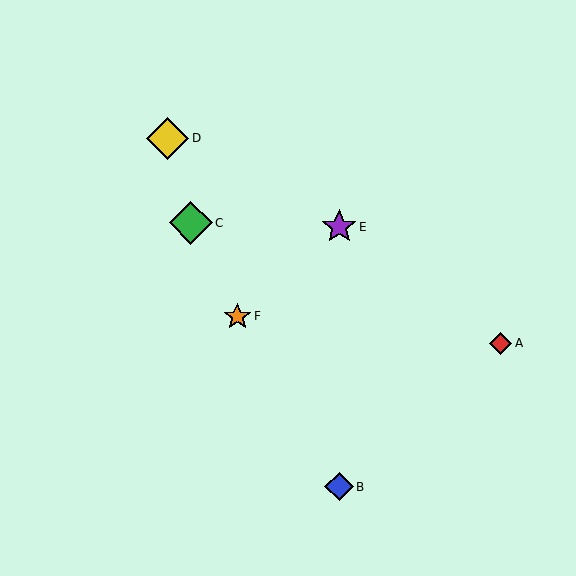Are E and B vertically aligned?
Yes, both are at x≈339.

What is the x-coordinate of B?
Object B is at x≈339.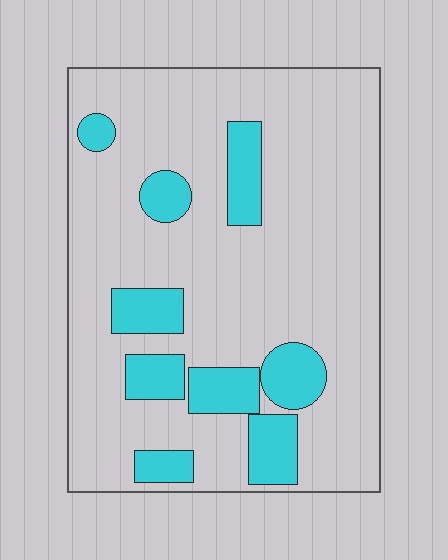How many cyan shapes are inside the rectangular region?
9.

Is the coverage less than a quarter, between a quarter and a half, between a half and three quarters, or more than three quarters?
Less than a quarter.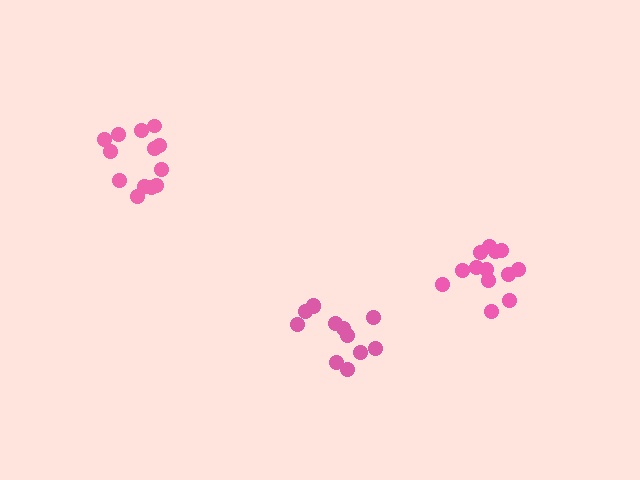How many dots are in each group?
Group 1: 12 dots, Group 2: 13 dots, Group 3: 13 dots (38 total).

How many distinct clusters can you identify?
There are 3 distinct clusters.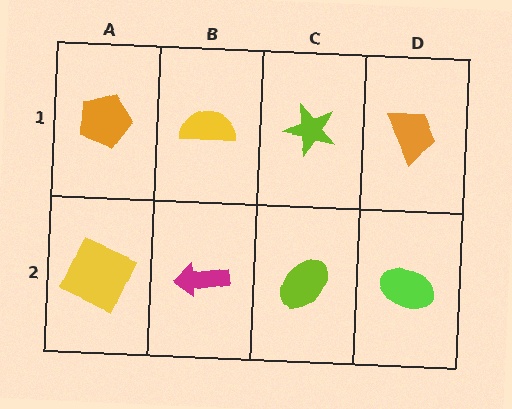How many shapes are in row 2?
4 shapes.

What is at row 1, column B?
A yellow semicircle.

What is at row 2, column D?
A lime ellipse.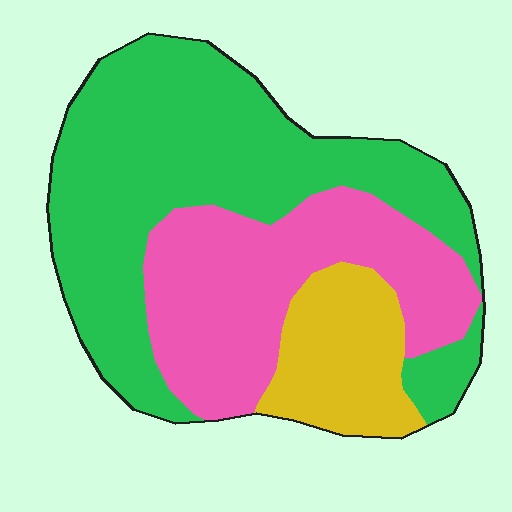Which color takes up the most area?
Green, at roughly 50%.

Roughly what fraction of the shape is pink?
Pink takes up between a quarter and a half of the shape.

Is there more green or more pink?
Green.